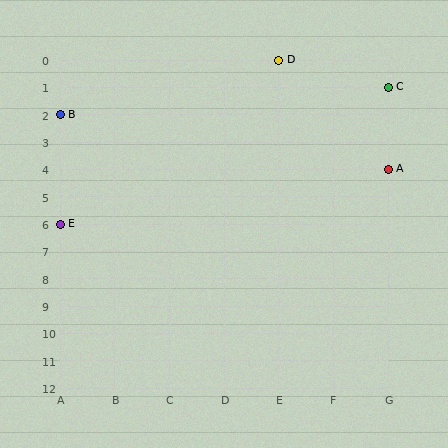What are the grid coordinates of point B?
Point B is at grid coordinates (A, 2).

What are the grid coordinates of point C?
Point C is at grid coordinates (G, 1).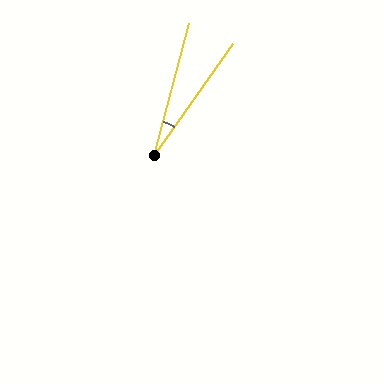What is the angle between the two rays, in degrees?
Approximately 20 degrees.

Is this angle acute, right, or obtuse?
It is acute.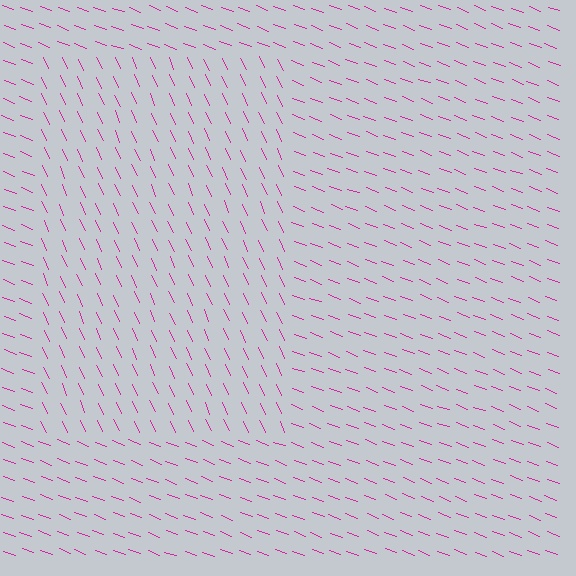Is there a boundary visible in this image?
Yes, there is a texture boundary formed by a change in line orientation.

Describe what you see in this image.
The image is filled with small magenta line segments. A rectangle region in the image has lines oriented differently from the surrounding lines, creating a visible texture boundary.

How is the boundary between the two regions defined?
The boundary is defined purely by a change in line orientation (approximately 45 degrees difference). All lines are the same color and thickness.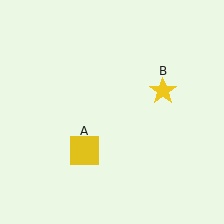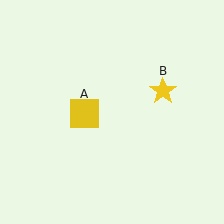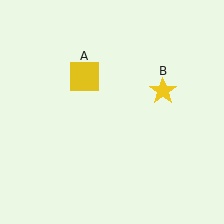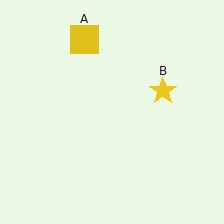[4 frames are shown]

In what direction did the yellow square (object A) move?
The yellow square (object A) moved up.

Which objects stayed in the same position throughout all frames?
Yellow star (object B) remained stationary.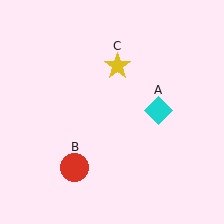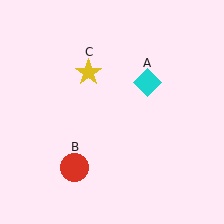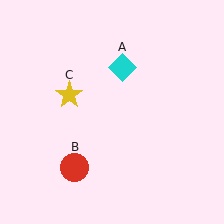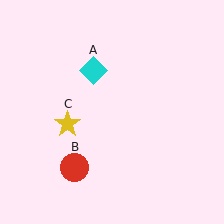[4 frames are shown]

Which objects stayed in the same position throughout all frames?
Red circle (object B) remained stationary.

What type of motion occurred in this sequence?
The cyan diamond (object A), yellow star (object C) rotated counterclockwise around the center of the scene.